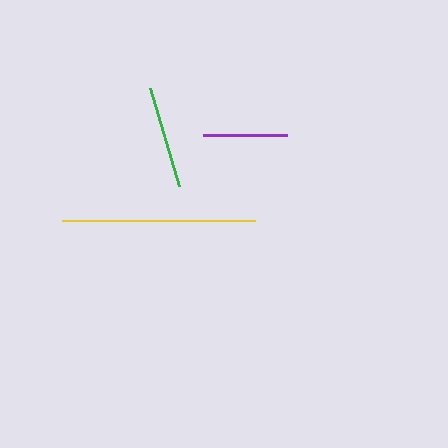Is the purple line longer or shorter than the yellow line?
The yellow line is longer than the purple line.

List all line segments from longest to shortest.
From longest to shortest: yellow, green, purple.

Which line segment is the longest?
The yellow line is the longest at approximately 193 pixels.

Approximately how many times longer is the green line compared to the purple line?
The green line is approximately 1.2 times the length of the purple line.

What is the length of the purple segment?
The purple segment is approximately 84 pixels long.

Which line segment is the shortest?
The purple line is the shortest at approximately 84 pixels.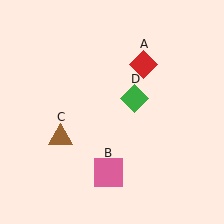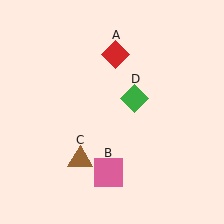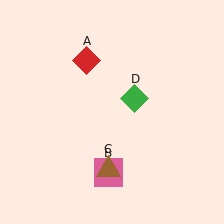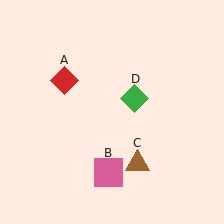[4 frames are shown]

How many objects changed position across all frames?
2 objects changed position: red diamond (object A), brown triangle (object C).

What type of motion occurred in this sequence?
The red diamond (object A), brown triangle (object C) rotated counterclockwise around the center of the scene.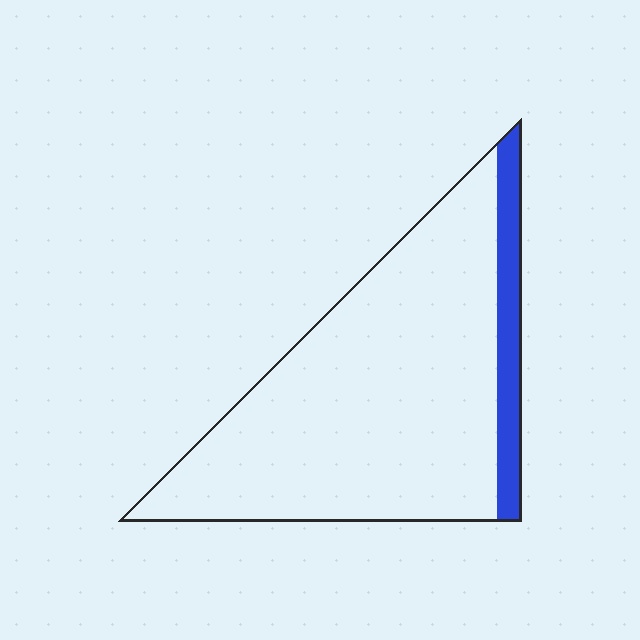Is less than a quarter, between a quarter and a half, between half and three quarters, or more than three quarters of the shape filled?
Less than a quarter.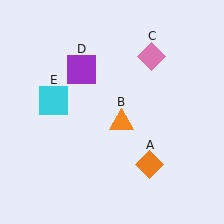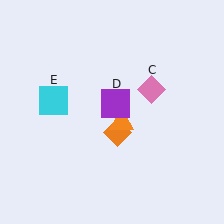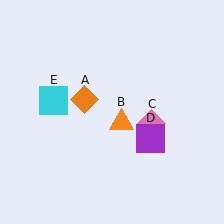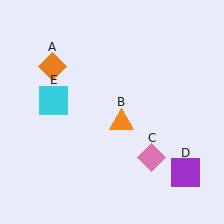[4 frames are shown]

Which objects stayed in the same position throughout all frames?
Orange triangle (object B) and cyan square (object E) remained stationary.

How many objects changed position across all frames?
3 objects changed position: orange diamond (object A), pink diamond (object C), purple square (object D).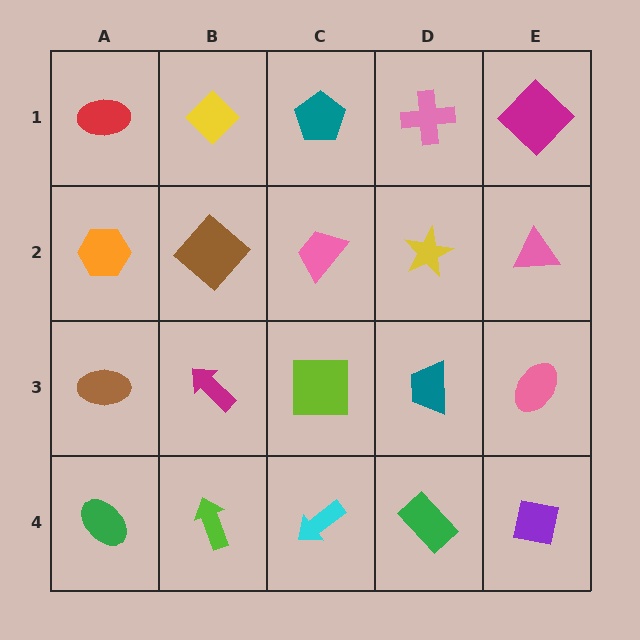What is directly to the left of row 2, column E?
A yellow star.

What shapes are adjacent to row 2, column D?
A pink cross (row 1, column D), a teal trapezoid (row 3, column D), a pink trapezoid (row 2, column C), a pink triangle (row 2, column E).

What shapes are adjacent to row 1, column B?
A brown diamond (row 2, column B), a red ellipse (row 1, column A), a teal pentagon (row 1, column C).